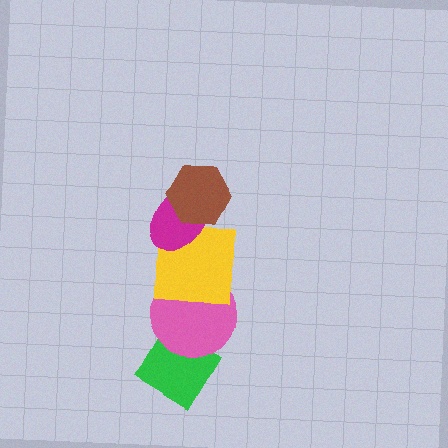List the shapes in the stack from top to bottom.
From top to bottom: the brown hexagon, the magenta ellipse, the yellow square, the pink circle, the green diamond.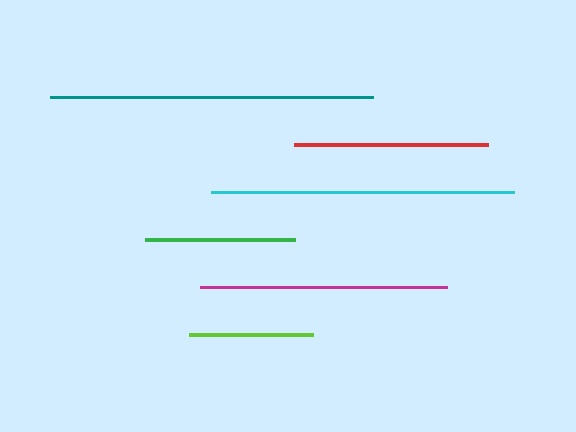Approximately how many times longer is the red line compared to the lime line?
The red line is approximately 1.6 times the length of the lime line.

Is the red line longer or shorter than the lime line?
The red line is longer than the lime line.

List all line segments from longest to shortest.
From longest to shortest: teal, cyan, magenta, red, green, lime.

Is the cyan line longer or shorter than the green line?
The cyan line is longer than the green line.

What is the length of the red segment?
The red segment is approximately 194 pixels long.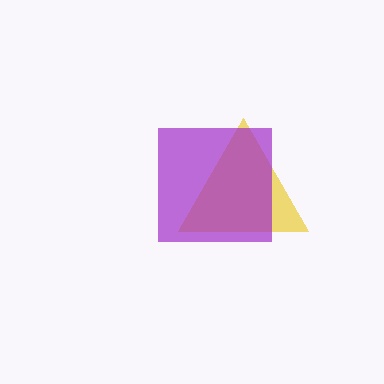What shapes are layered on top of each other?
The layered shapes are: a yellow triangle, a purple square.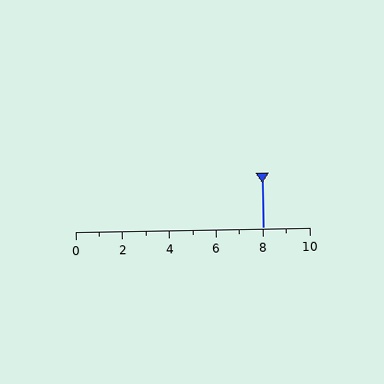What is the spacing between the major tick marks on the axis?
The major ticks are spaced 2 apart.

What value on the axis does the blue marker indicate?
The marker indicates approximately 8.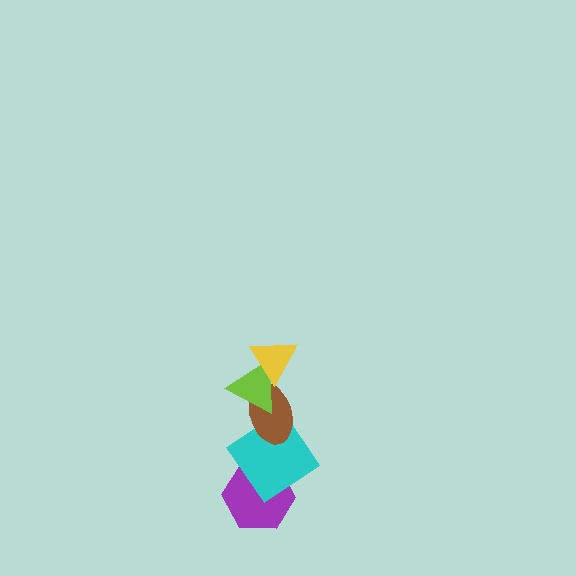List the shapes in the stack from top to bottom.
From top to bottom: the yellow triangle, the lime triangle, the brown ellipse, the cyan diamond, the purple hexagon.